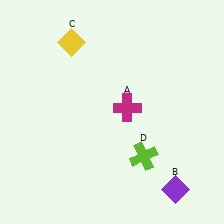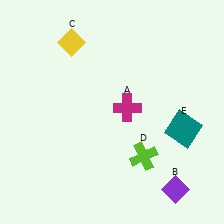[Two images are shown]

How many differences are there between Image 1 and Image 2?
There is 1 difference between the two images.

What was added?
A teal square (E) was added in Image 2.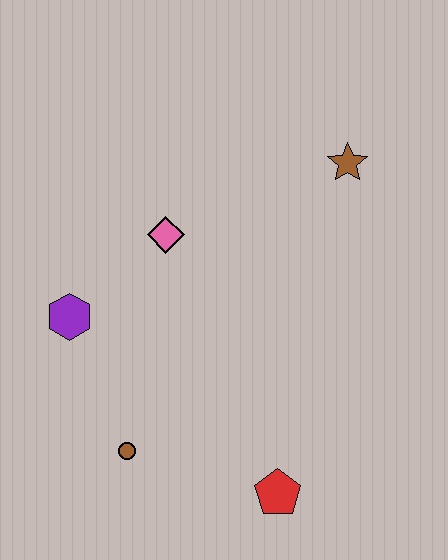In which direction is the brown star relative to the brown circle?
The brown star is above the brown circle.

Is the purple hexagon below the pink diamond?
Yes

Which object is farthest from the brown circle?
The brown star is farthest from the brown circle.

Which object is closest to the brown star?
The pink diamond is closest to the brown star.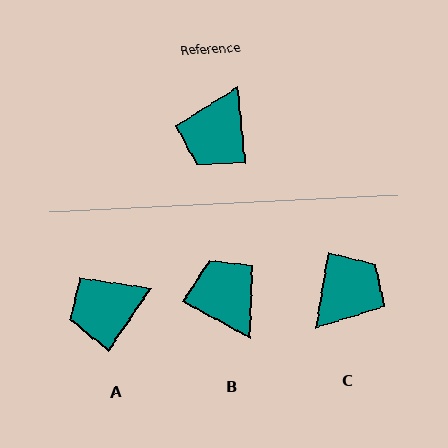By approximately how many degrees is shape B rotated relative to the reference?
Approximately 125 degrees clockwise.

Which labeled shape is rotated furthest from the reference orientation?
C, about 165 degrees away.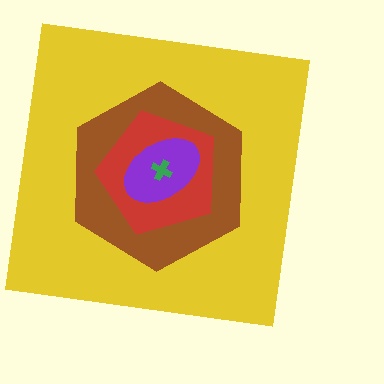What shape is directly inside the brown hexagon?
The red pentagon.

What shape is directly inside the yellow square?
The brown hexagon.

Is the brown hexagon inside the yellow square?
Yes.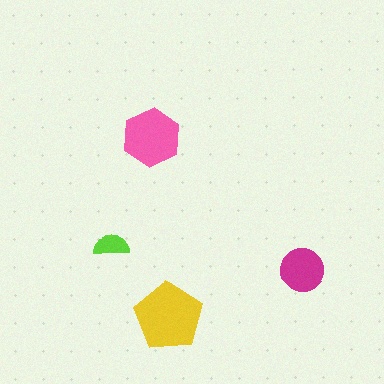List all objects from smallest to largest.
The lime semicircle, the magenta circle, the pink hexagon, the yellow pentagon.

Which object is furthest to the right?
The magenta circle is rightmost.